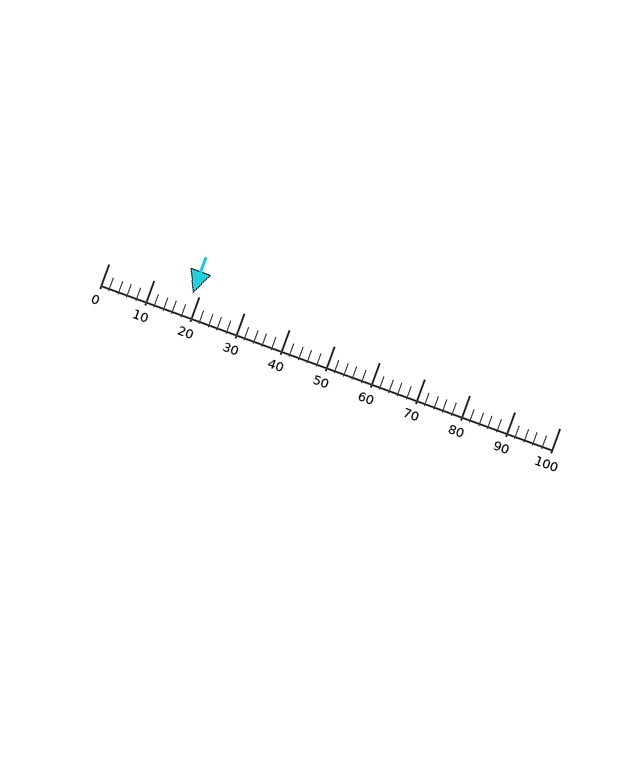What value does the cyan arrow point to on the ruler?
The cyan arrow points to approximately 19.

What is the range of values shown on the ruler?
The ruler shows values from 0 to 100.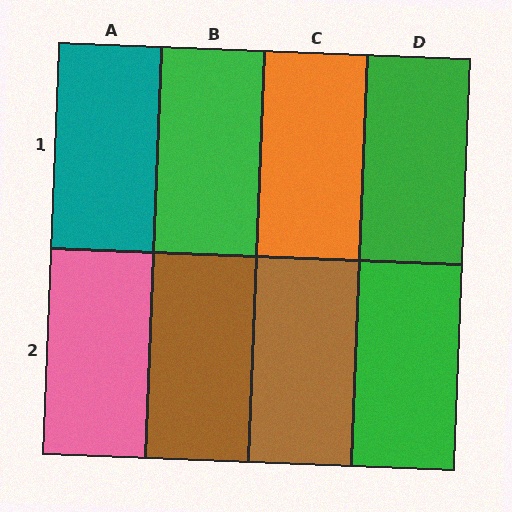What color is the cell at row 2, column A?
Pink.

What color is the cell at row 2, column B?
Brown.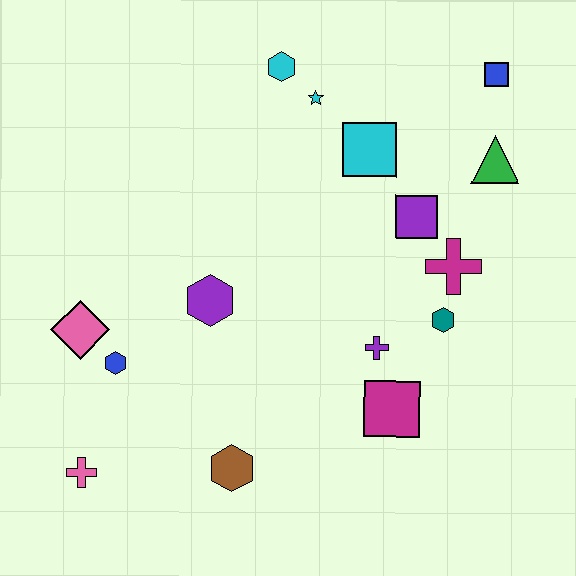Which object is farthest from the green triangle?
The pink cross is farthest from the green triangle.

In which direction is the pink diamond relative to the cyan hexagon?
The pink diamond is below the cyan hexagon.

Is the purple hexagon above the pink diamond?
Yes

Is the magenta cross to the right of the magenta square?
Yes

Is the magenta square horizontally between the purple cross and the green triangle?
Yes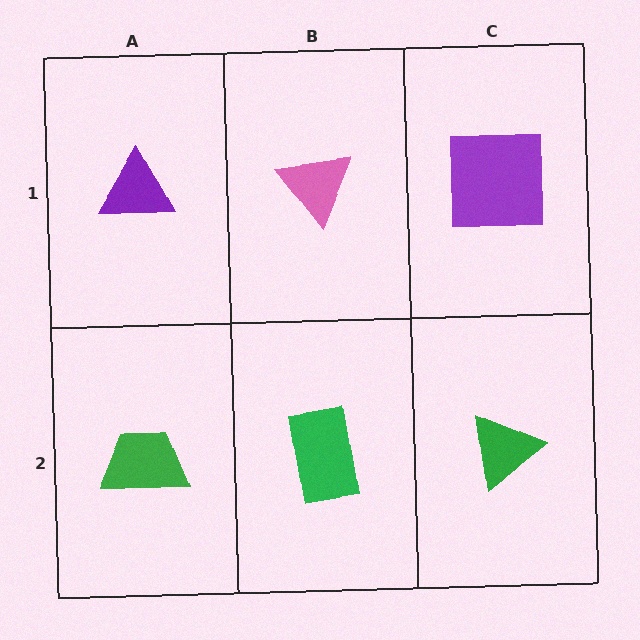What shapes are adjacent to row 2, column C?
A purple square (row 1, column C), a green rectangle (row 2, column B).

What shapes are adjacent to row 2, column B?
A pink triangle (row 1, column B), a green trapezoid (row 2, column A), a green triangle (row 2, column C).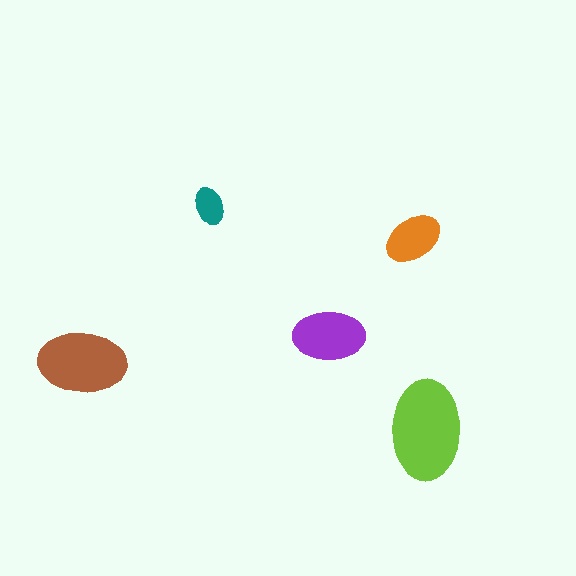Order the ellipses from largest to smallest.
the lime one, the brown one, the purple one, the orange one, the teal one.